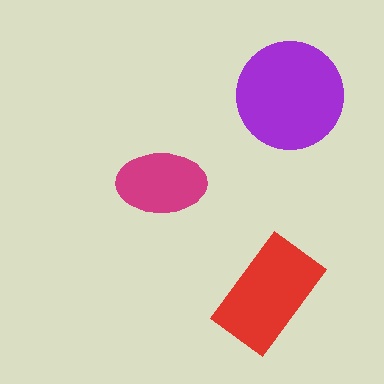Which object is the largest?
The purple circle.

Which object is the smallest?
The magenta ellipse.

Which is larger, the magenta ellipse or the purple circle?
The purple circle.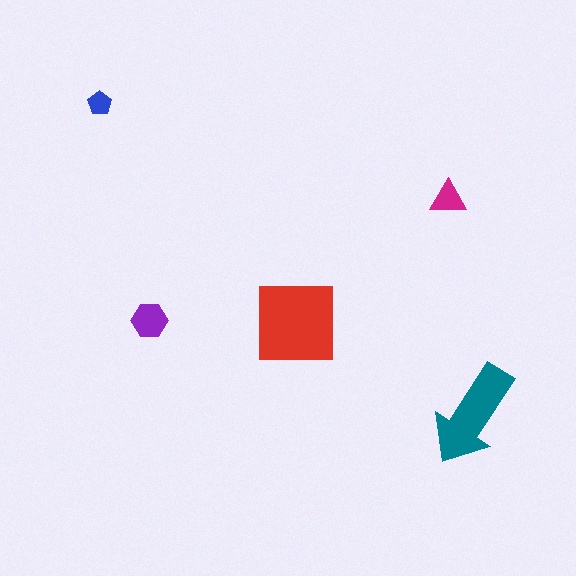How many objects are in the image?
There are 5 objects in the image.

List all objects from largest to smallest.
The red square, the teal arrow, the purple hexagon, the magenta triangle, the blue pentagon.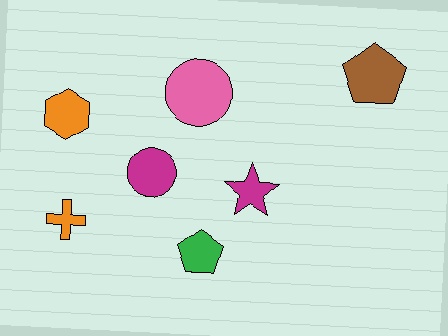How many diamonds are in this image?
There are no diamonds.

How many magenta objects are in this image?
There are 2 magenta objects.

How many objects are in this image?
There are 7 objects.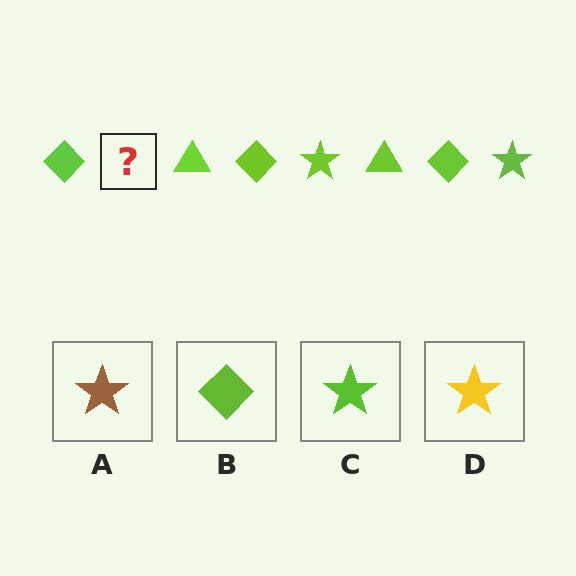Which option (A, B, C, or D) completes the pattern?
C.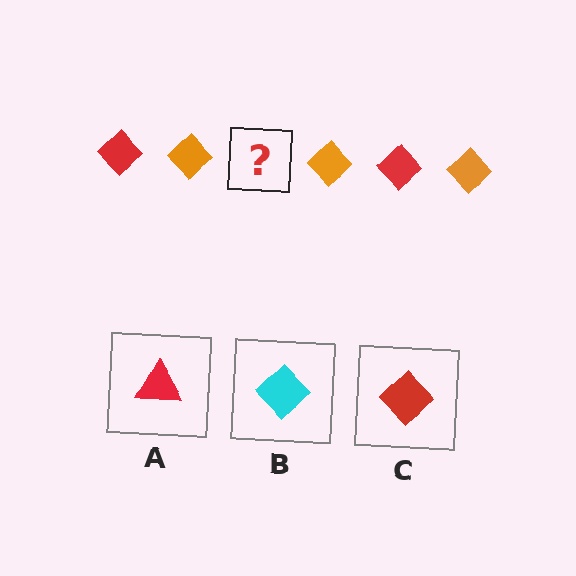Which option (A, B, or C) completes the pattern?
C.